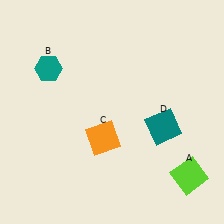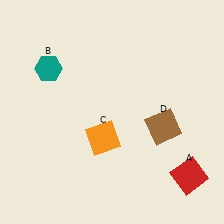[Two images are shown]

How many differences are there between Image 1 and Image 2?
There are 2 differences between the two images.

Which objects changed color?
A changed from lime to red. D changed from teal to brown.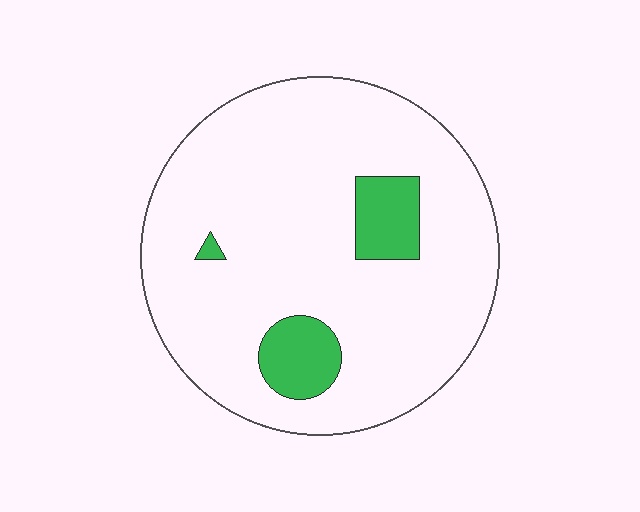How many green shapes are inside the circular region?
3.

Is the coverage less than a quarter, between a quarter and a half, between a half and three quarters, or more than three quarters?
Less than a quarter.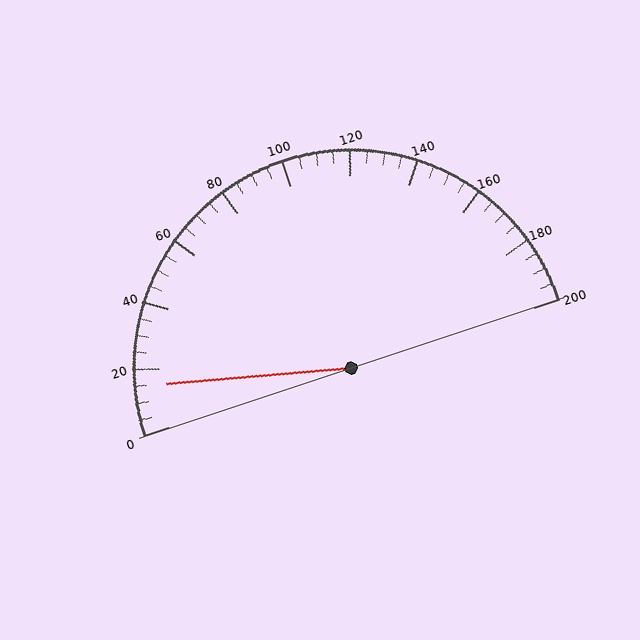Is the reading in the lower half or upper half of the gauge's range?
The reading is in the lower half of the range (0 to 200).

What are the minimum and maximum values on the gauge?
The gauge ranges from 0 to 200.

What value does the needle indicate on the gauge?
The needle indicates approximately 15.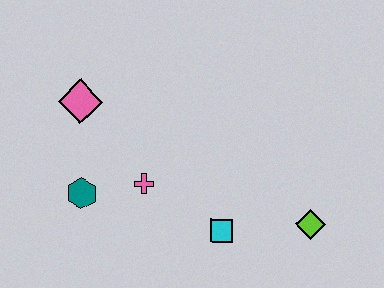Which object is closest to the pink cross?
The teal hexagon is closest to the pink cross.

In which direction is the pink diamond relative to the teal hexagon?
The pink diamond is above the teal hexagon.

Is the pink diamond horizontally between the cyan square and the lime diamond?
No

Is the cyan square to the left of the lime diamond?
Yes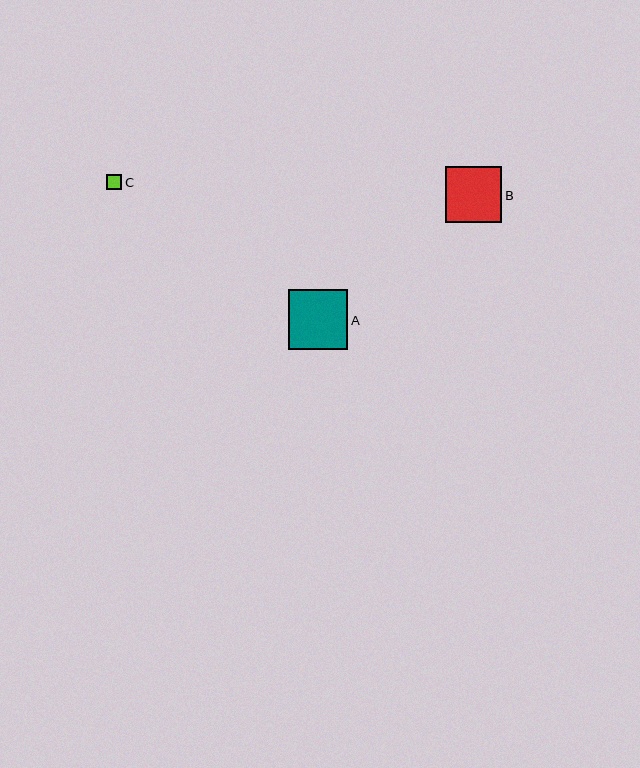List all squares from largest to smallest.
From largest to smallest: A, B, C.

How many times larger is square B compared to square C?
Square B is approximately 3.6 times the size of square C.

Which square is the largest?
Square A is the largest with a size of approximately 59 pixels.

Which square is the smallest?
Square C is the smallest with a size of approximately 15 pixels.